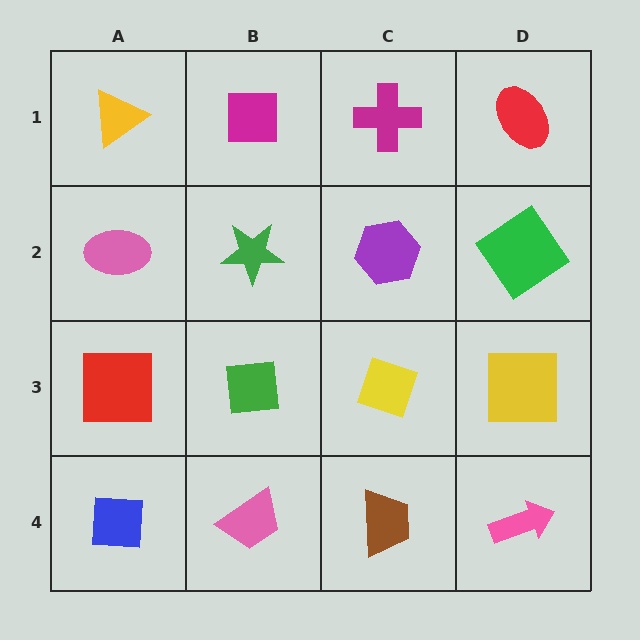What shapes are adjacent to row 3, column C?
A purple hexagon (row 2, column C), a brown trapezoid (row 4, column C), a green square (row 3, column B), a yellow square (row 3, column D).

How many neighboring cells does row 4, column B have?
3.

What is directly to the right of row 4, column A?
A pink trapezoid.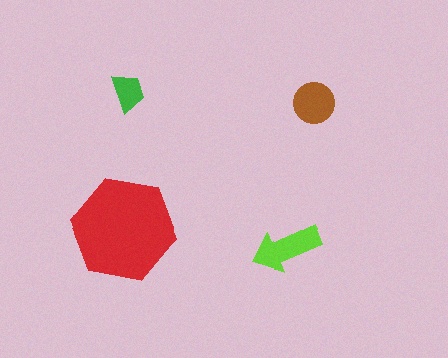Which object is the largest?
The red hexagon.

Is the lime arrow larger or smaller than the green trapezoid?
Larger.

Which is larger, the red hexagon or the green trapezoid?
The red hexagon.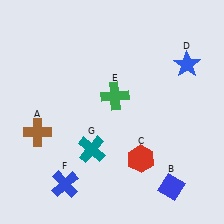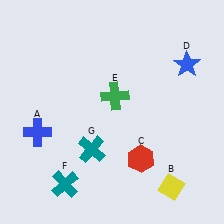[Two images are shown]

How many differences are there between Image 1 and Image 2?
There are 3 differences between the two images.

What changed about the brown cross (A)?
In Image 1, A is brown. In Image 2, it changed to blue.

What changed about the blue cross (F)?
In Image 1, F is blue. In Image 2, it changed to teal.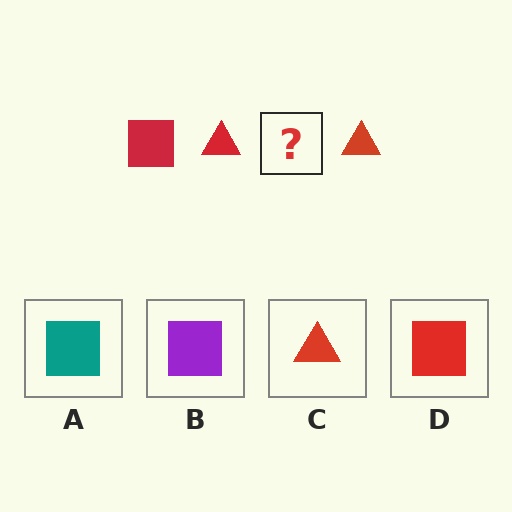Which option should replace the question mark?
Option D.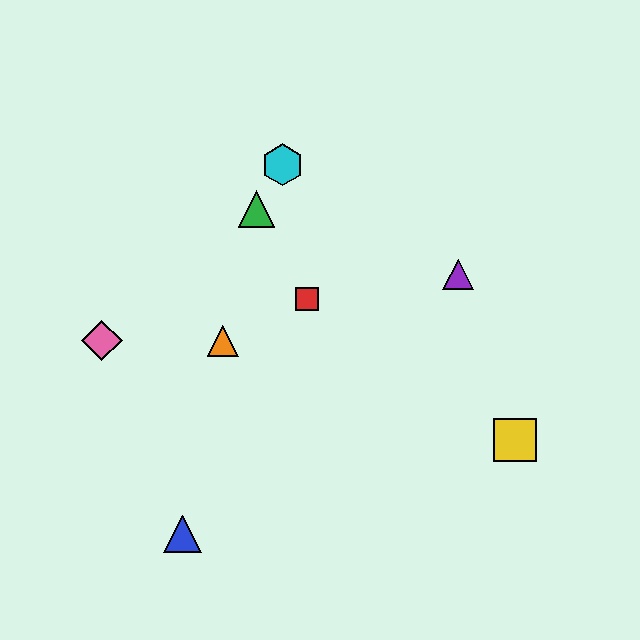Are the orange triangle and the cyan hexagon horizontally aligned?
No, the orange triangle is at y≈341 and the cyan hexagon is at y≈165.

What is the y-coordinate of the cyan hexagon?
The cyan hexagon is at y≈165.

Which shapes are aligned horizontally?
The orange triangle, the pink diamond are aligned horizontally.